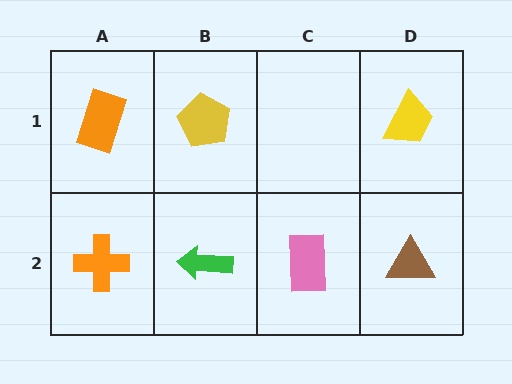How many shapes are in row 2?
4 shapes.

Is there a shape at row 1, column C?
No, that cell is empty.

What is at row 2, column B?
A green arrow.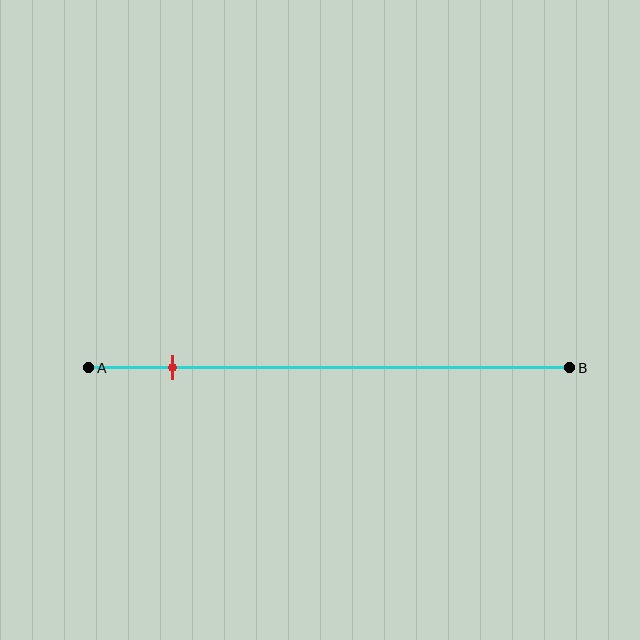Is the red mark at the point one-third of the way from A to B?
No, the mark is at about 15% from A, not at the 33% one-third point.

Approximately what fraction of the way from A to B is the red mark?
The red mark is approximately 15% of the way from A to B.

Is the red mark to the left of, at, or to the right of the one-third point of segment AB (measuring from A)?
The red mark is to the left of the one-third point of segment AB.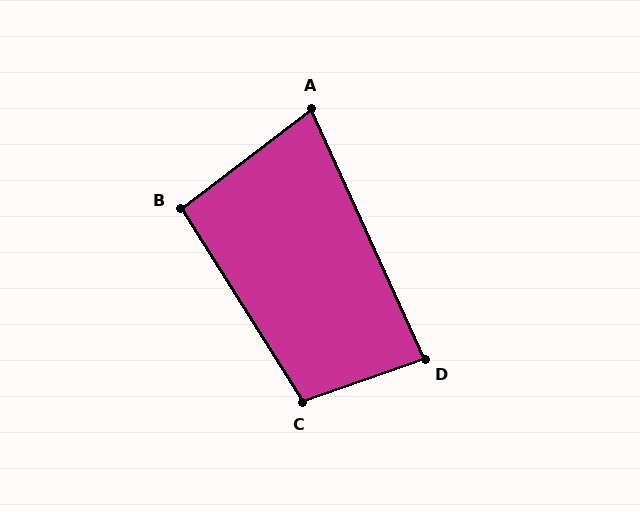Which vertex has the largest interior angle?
C, at approximately 103 degrees.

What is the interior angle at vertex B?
Approximately 95 degrees (obtuse).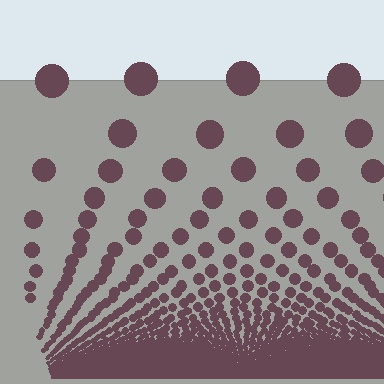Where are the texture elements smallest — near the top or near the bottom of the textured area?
Near the bottom.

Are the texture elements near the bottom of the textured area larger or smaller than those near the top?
Smaller. The gradient is inverted — elements near the bottom are smaller and denser.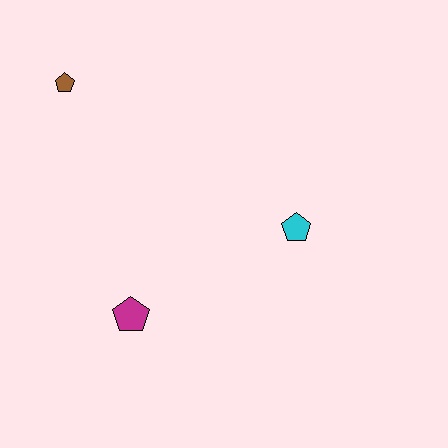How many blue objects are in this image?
There are no blue objects.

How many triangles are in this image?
There are no triangles.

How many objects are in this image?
There are 3 objects.